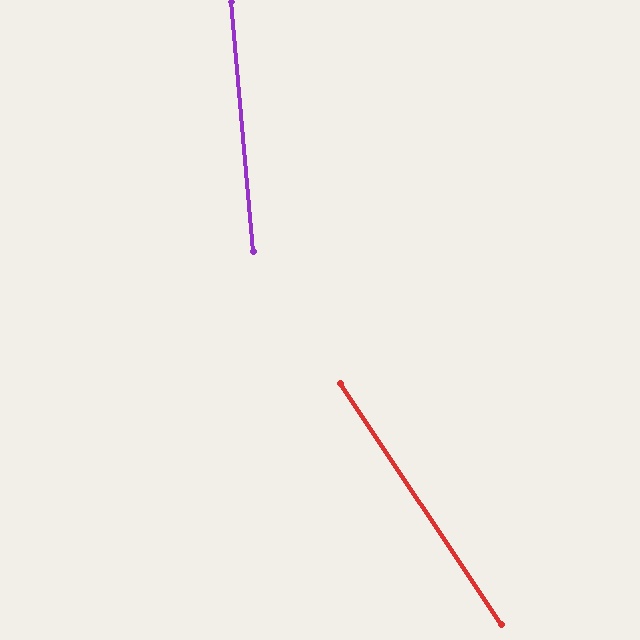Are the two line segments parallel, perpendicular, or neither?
Neither parallel nor perpendicular — they differ by about 29°.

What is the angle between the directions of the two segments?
Approximately 29 degrees.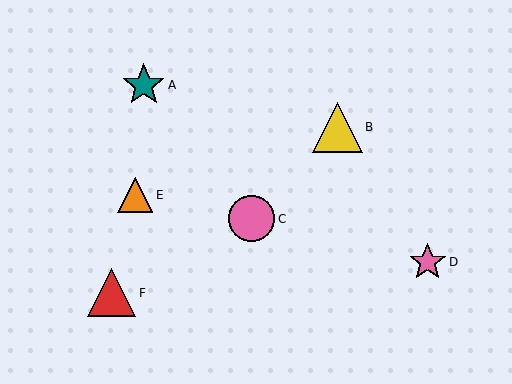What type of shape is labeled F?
Shape F is a red triangle.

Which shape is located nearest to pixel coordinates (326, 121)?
The yellow triangle (labeled B) at (338, 127) is nearest to that location.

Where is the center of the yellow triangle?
The center of the yellow triangle is at (338, 127).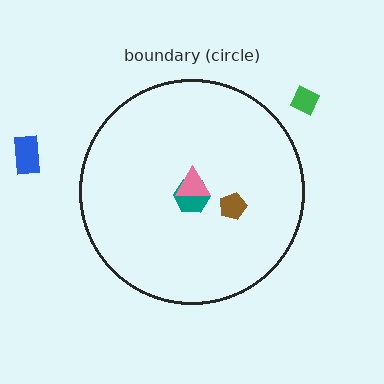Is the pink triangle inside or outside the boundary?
Inside.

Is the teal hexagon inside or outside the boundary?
Inside.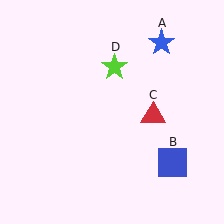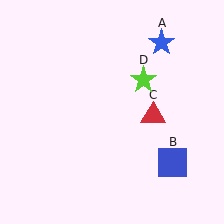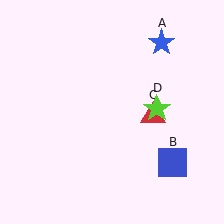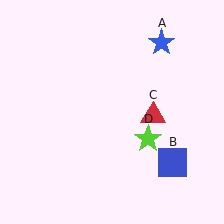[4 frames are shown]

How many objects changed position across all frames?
1 object changed position: lime star (object D).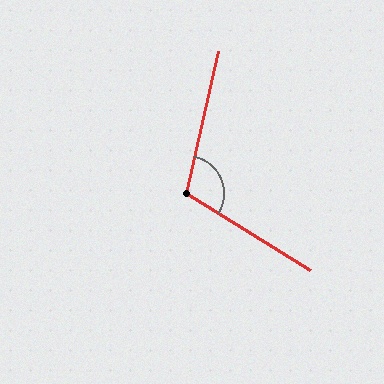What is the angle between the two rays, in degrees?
Approximately 109 degrees.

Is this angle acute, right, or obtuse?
It is obtuse.